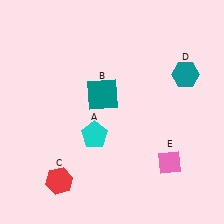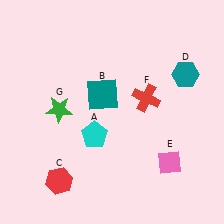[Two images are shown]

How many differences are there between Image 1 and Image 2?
There are 2 differences between the two images.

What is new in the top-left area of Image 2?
A green star (G) was added in the top-left area of Image 2.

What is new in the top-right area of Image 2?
A red cross (F) was added in the top-right area of Image 2.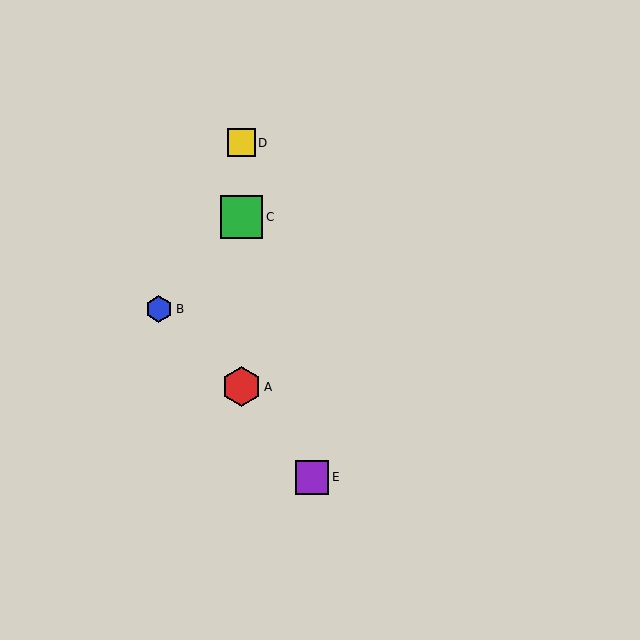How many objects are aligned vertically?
3 objects (A, C, D) are aligned vertically.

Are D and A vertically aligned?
Yes, both are at x≈241.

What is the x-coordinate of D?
Object D is at x≈241.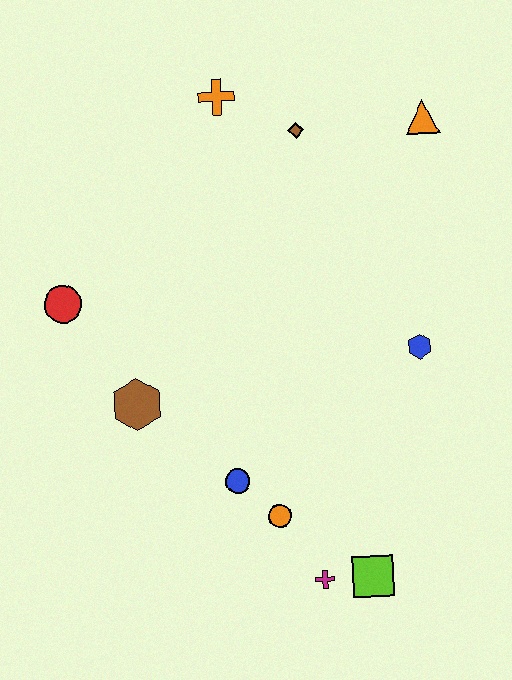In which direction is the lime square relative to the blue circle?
The lime square is to the right of the blue circle.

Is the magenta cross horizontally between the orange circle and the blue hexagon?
Yes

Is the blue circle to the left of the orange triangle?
Yes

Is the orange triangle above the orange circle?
Yes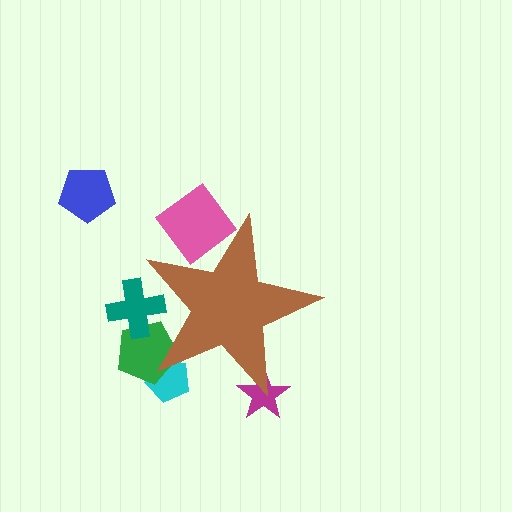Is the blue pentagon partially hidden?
No, the blue pentagon is fully visible.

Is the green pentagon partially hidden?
Yes, the green pentagon is partially hidden behind the brown star.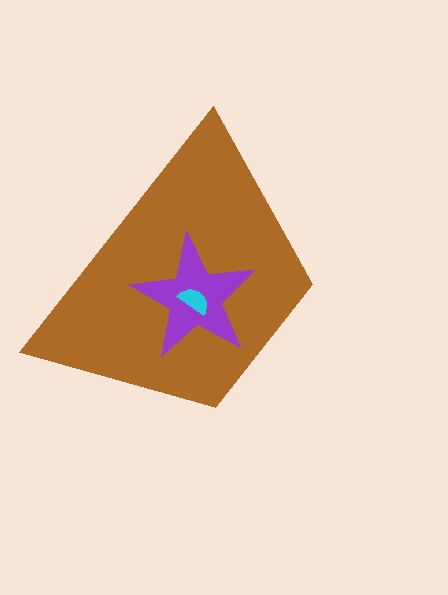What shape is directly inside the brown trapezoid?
The purple star.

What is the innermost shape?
The cyan semicircle.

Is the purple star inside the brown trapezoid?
Yes.